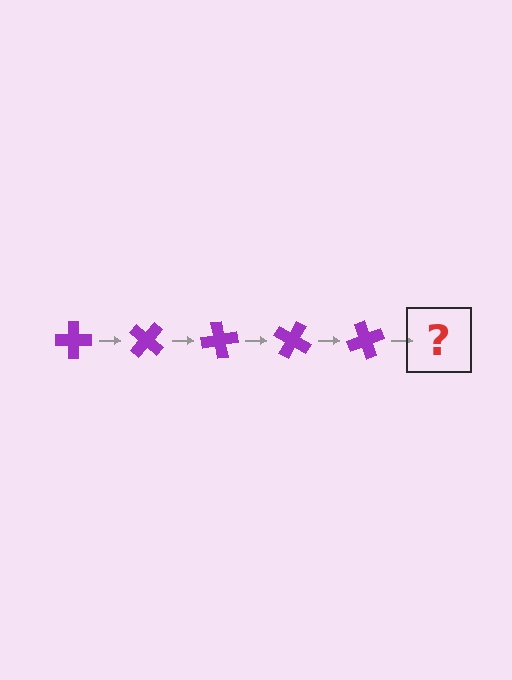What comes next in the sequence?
The next element should be a purple cross rotated 200 degrees.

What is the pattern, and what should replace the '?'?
The pattern is that the cross rotates 40 degrees each step. The '?' should be a purple cross rotated 200 degrees.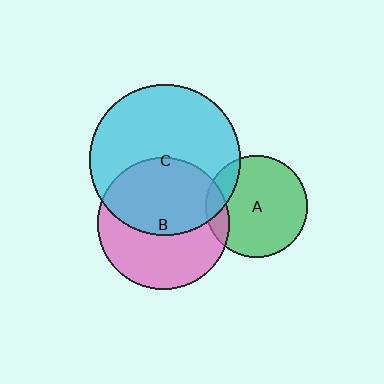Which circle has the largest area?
Circle C (cyan).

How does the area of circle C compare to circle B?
Approximately 1.3 times.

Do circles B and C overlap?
Yes.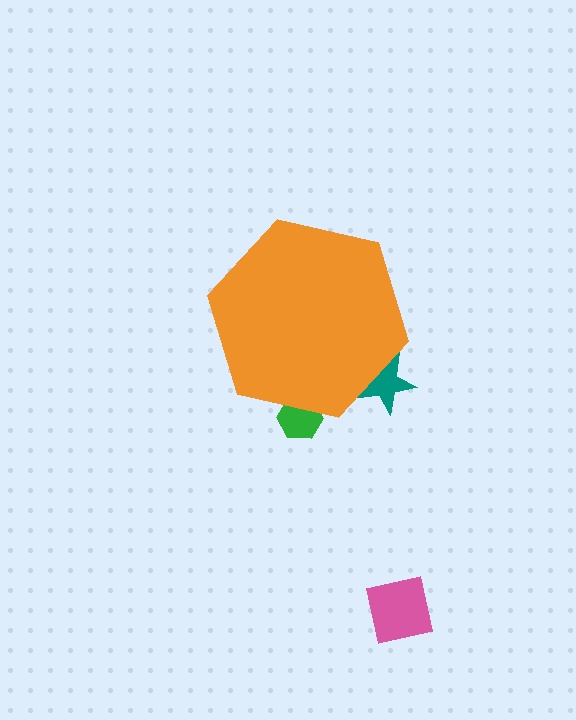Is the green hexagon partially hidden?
Yes, the green hexagon is partially hidden behind the orange hexagon.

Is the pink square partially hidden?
No, the pink square is fully visible.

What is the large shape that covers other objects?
An orange hexagon.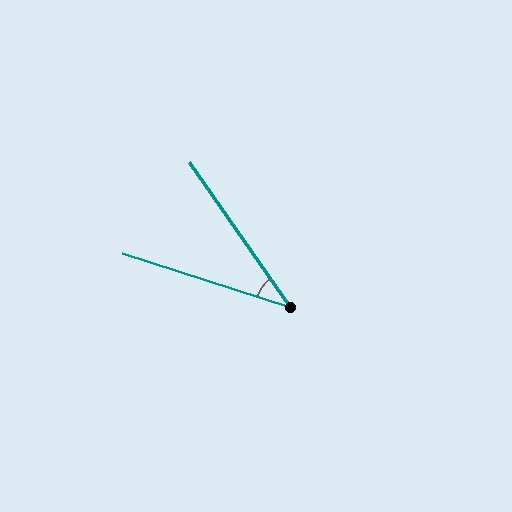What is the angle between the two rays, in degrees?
Approximately 37 degrees.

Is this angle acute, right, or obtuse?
It is acute.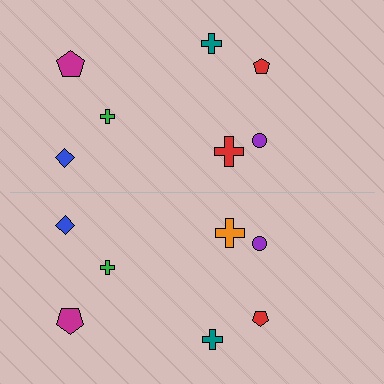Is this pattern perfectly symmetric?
No, the pattern is not perfectly symmetric. The orange cross on the bottom side breaks the symmetry — its mirror counterpart is red.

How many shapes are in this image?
There are 14 shapes in this image.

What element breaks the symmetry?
The orange cross on the bottom side breaks the symmetry — its mirror counterpart is red.